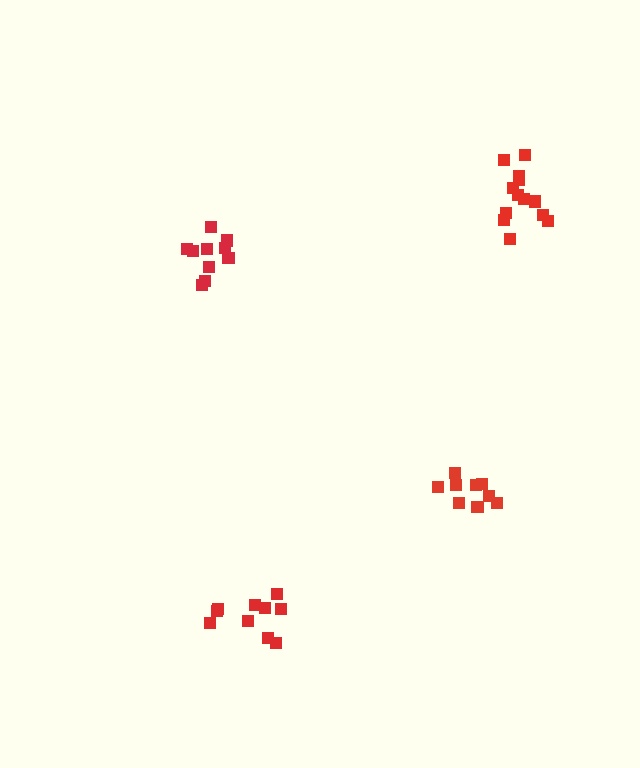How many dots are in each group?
Group 1: 9 dots, Group 2: 10 dots, Group 3: 13 dots, Group 4: 10 dots (42 total).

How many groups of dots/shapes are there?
There are 4 groups.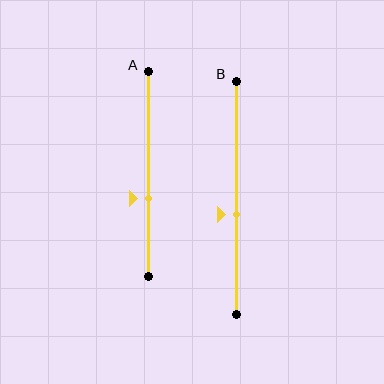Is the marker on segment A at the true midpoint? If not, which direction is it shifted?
No, the marker on segment A is shifted downward by about 12% of the segment length.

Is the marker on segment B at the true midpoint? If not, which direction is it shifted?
No, the marker on segment B is shifted downward by about 7% of the segment length.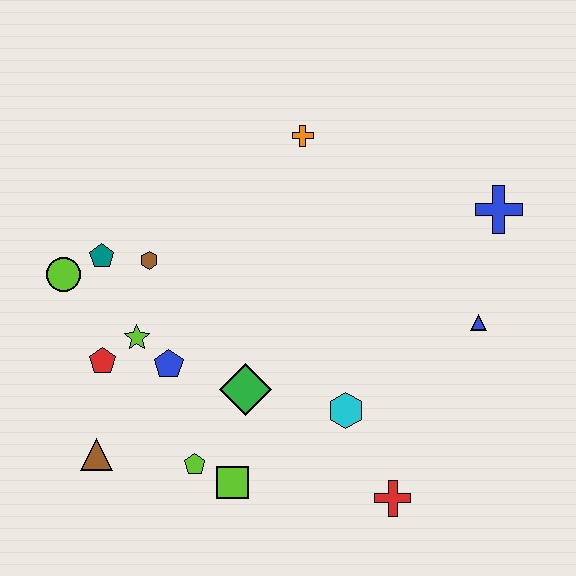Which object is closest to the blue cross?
The blue triangle is closest to the blue cross.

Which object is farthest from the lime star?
The blue cross is farthest from the lime star.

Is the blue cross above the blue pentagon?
Yes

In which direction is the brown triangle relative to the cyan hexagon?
The brown triangle is to the left of the cyan hexagon.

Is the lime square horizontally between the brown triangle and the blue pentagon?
No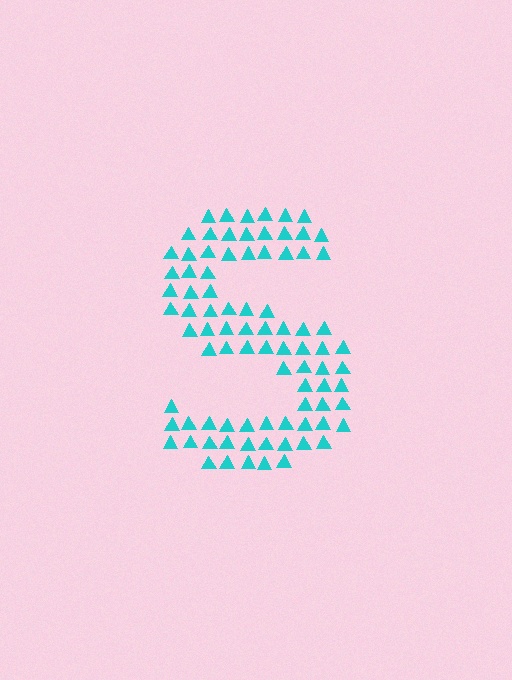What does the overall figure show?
The overall figure shows the letter S.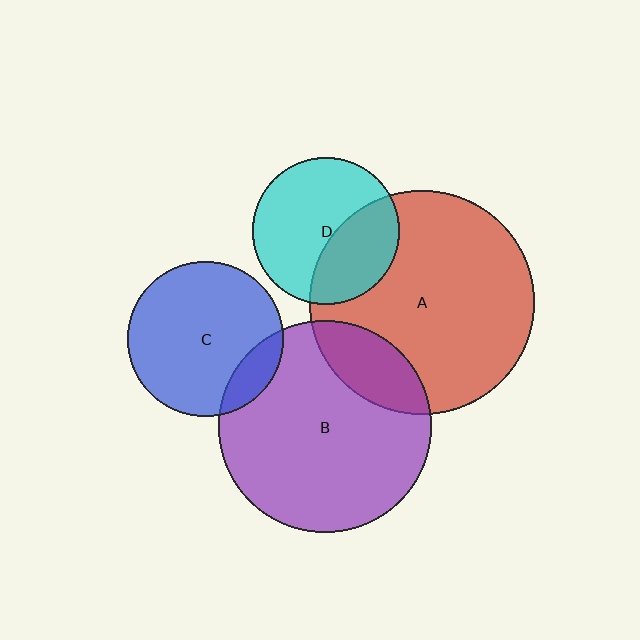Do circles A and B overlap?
Yes.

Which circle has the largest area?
Circle A (red).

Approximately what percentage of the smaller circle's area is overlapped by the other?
Approximately 20%.